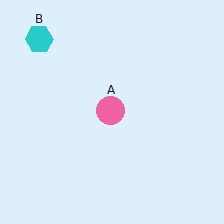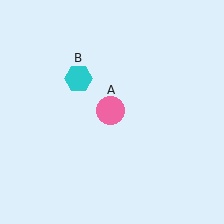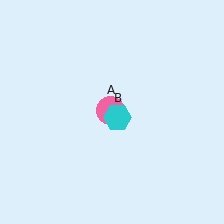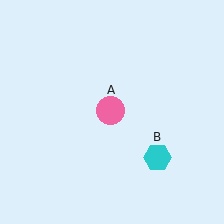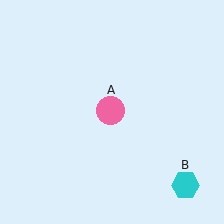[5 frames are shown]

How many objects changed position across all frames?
1 object changed position: cyan hexagon (object B).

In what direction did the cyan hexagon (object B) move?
The cyan hexagon (object B) moved down and to the right.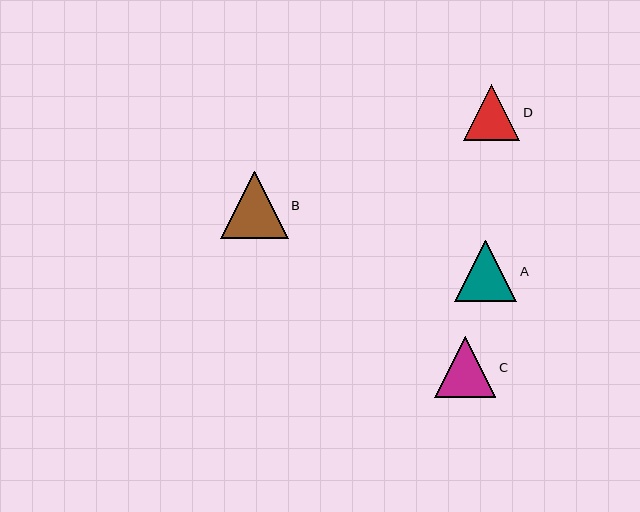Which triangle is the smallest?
Triangle D is the smallest with a size of approximately 56 pixels.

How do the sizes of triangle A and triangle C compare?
Triangle A and triangle C are approximately the same size.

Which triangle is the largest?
Triangle B is the largest with a size of approximately 68 pixels.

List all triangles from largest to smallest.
From largest to smallest: B, A, C, D.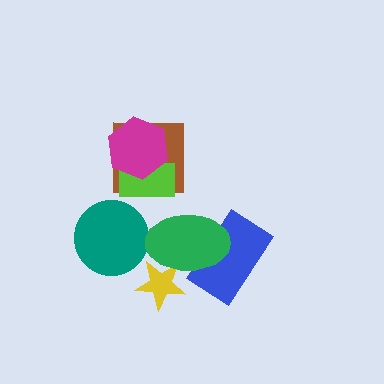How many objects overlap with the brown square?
2 objects overlap with the brown square.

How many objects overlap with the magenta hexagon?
2 objects overlap with the magenta hexagon.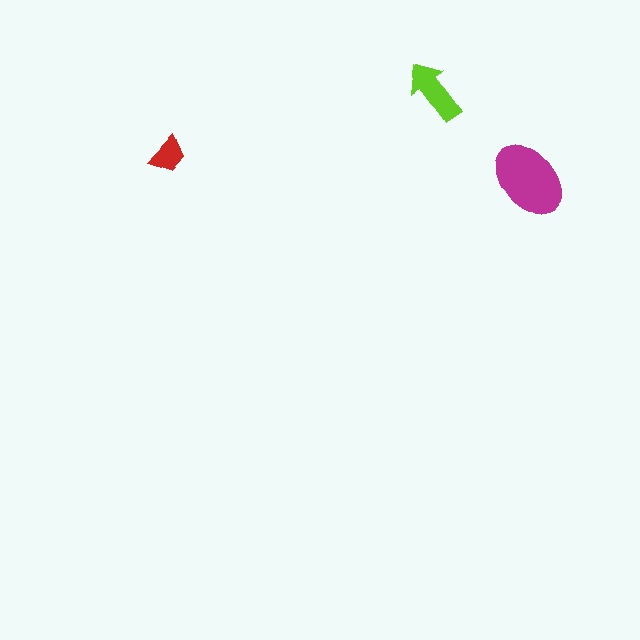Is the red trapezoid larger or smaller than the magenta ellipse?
Smaller.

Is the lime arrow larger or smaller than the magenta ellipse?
Smaller.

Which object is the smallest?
The red trapezoid.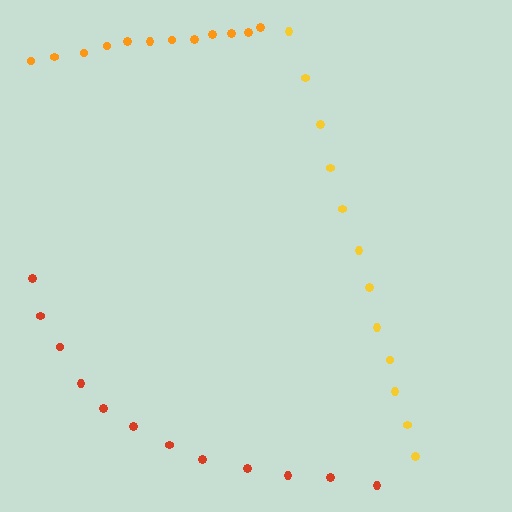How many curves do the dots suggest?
There are 3 distinct paths.